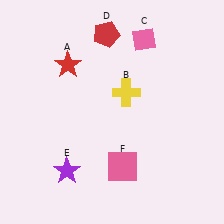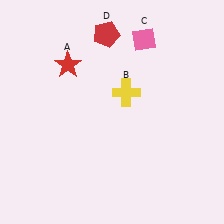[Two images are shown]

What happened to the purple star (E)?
The purple star (E) was removed in Image 2. It was in the bottom-left area of Image 1.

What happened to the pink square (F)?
The pink square (F) was removed in Image 2. It was in the bottom-right area of Image 1.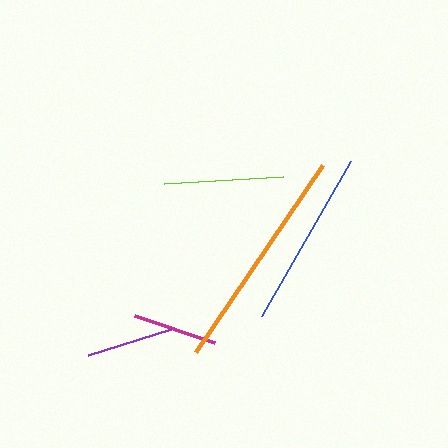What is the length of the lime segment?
The lime segment is approximately 119 pixels long.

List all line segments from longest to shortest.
From longest to shortest: orange, blue, lime, purple, magenta.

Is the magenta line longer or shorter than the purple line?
The purple line is longer than the magenta line.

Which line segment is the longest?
The orange line is the longest at approximately 226 pixels.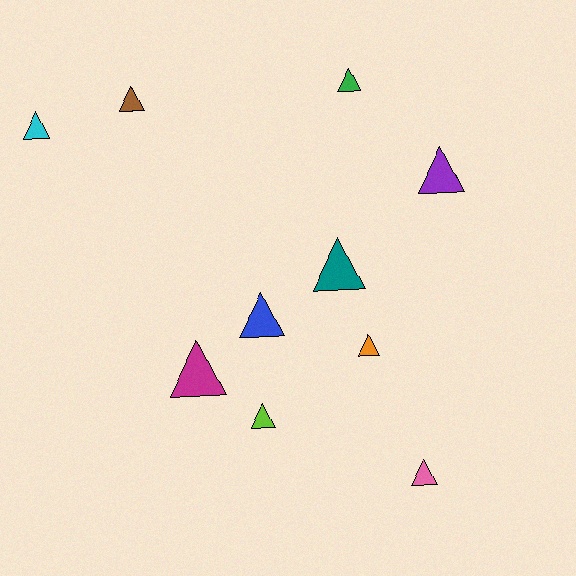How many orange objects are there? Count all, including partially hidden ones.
There is 1 orange object.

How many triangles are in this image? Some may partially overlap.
There are 10 triangles.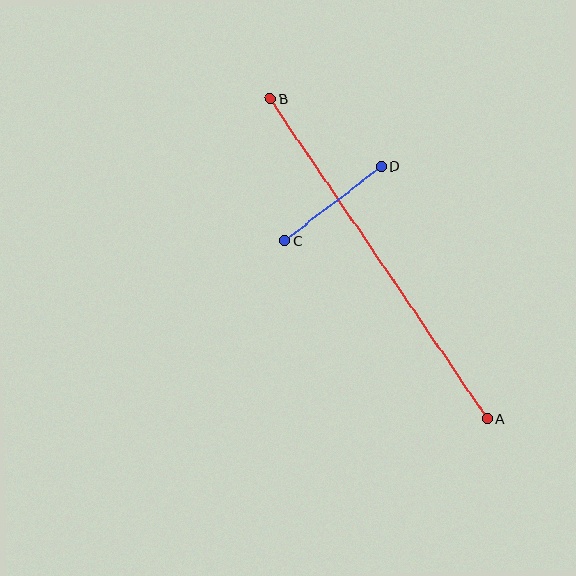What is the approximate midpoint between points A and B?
The midpoint is at approximately (379, 259) pixels.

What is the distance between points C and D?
The distance is approximately 122 pixels.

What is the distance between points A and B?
The distance is approximately 386 pixels.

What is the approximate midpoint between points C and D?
The midpoint is at approximately (333, 204) pixels.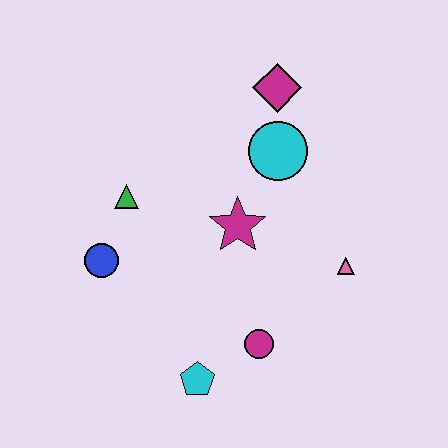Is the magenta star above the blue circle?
Yes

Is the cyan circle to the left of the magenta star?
No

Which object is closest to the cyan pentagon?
The magenta circle is closest to the cyan pentagon.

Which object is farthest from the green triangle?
The pink triangle is farthest from the green triangle.